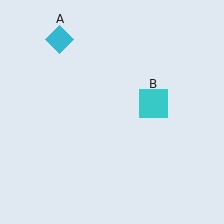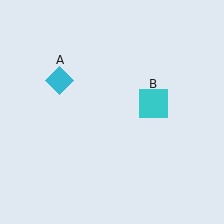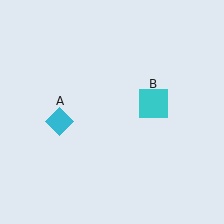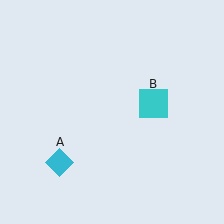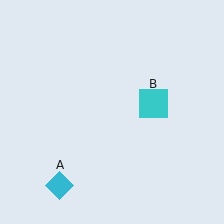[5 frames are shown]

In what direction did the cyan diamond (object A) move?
The cyan diamond (object A) moved down.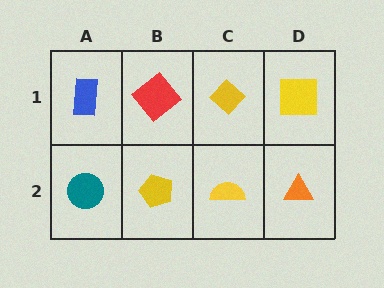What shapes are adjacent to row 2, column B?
A red diamond (row 1, column B), a teal circle (row 2, column A), a yellow semicircle (row 2, column C).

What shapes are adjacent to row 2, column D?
A yellow square (row 1, column D), a yellow semicircle (row 2, column C).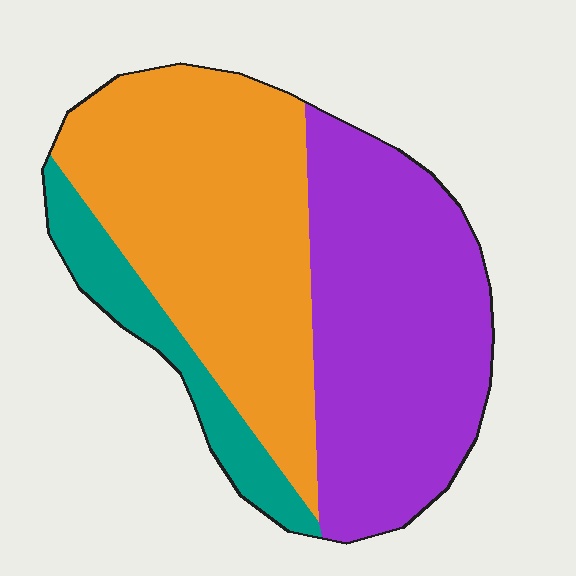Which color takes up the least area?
Teal, at roughly 10%.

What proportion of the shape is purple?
Purple covers 43% of the shape.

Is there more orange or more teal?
Orange.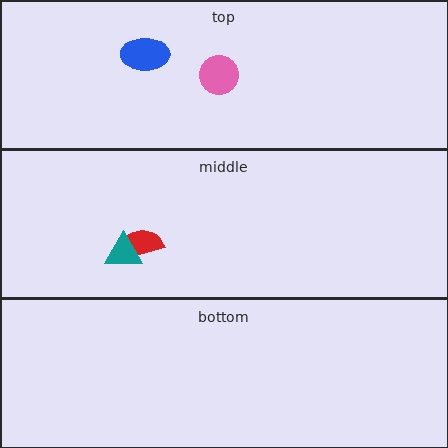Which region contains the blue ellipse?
The top region.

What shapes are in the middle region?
The red semicircle, the teal triangle.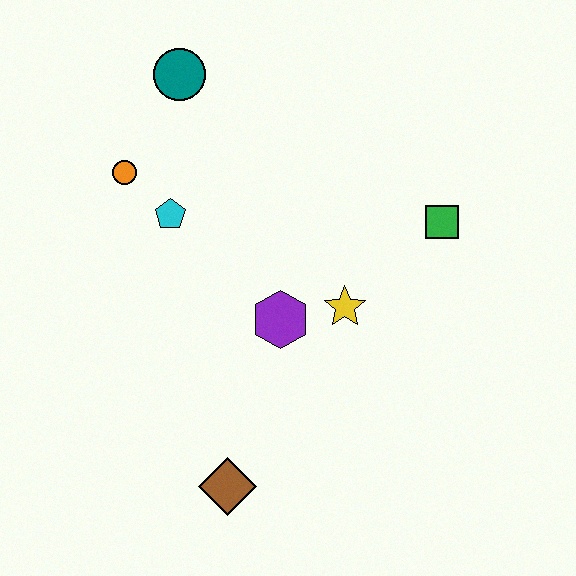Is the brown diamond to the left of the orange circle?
No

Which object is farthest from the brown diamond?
The teal circle is farthest from the brown diamond.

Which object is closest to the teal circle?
The orange circle is closest to the teal circle.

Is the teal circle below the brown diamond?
No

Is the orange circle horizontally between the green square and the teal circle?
No